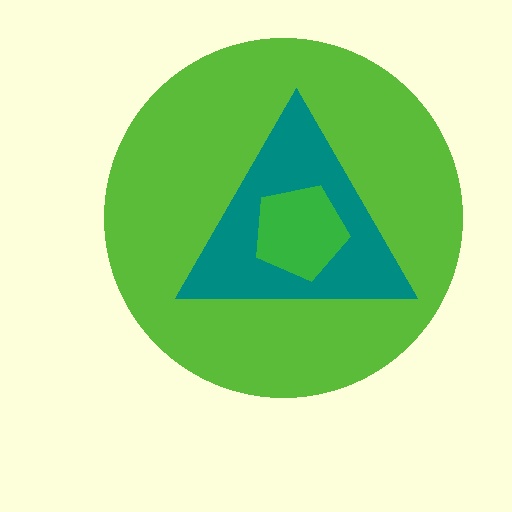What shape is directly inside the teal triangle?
The green pentagon.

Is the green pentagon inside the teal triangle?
Yes.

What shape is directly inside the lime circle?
The teal triangle.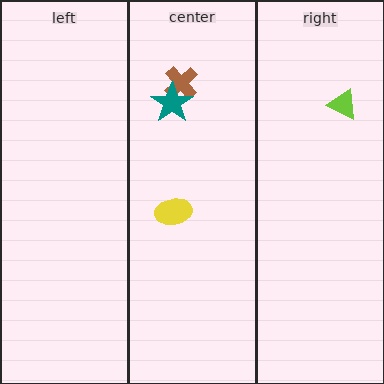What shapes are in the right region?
The lime triangle.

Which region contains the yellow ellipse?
The center region.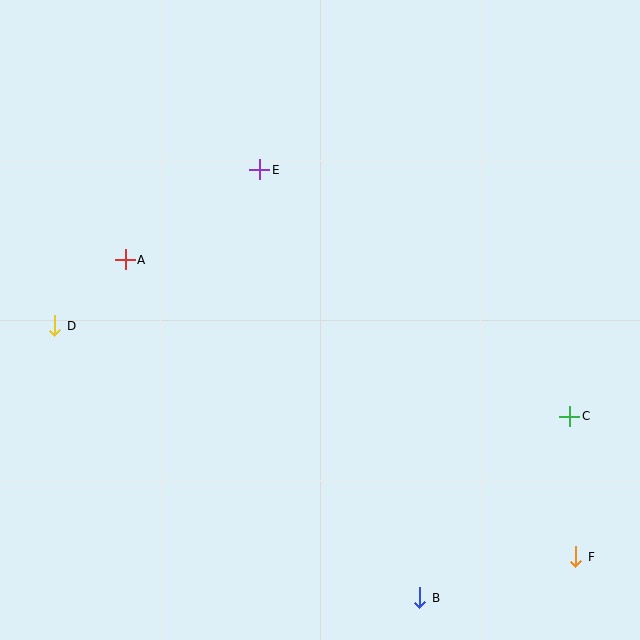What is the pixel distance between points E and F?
The distance between E and F is 500 pixels.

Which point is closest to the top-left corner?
Point A is closest to the top-left corner.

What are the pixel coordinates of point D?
Point D is at (55, 326).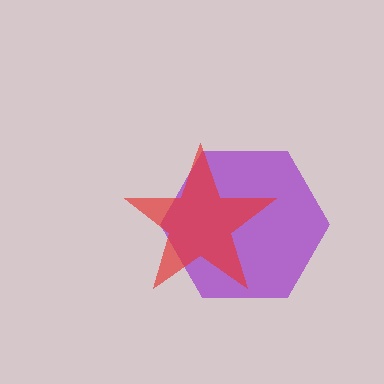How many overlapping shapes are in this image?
There are 2 overlapping shapes in the image.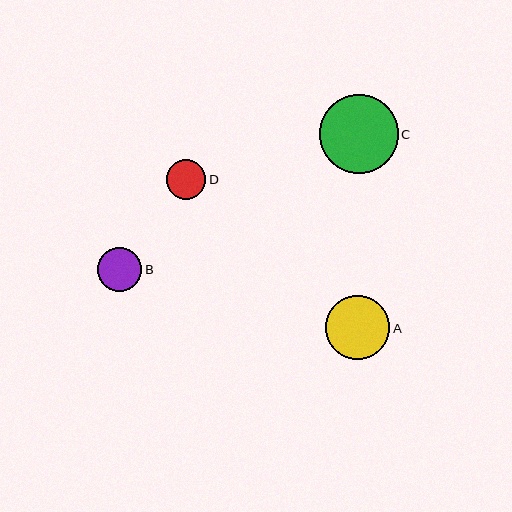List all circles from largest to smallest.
From largest to smallest: C, A, B, D.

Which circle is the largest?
Circle C is the largest with a size of approximately 78 pixels.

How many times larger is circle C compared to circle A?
Circle C is approximately 1.2 times the size of circle A.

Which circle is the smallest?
Circle D is the smallest with a size of approximately 39 pixels.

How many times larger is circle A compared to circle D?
Circle A is approximately 1.6 times the size of circle D.